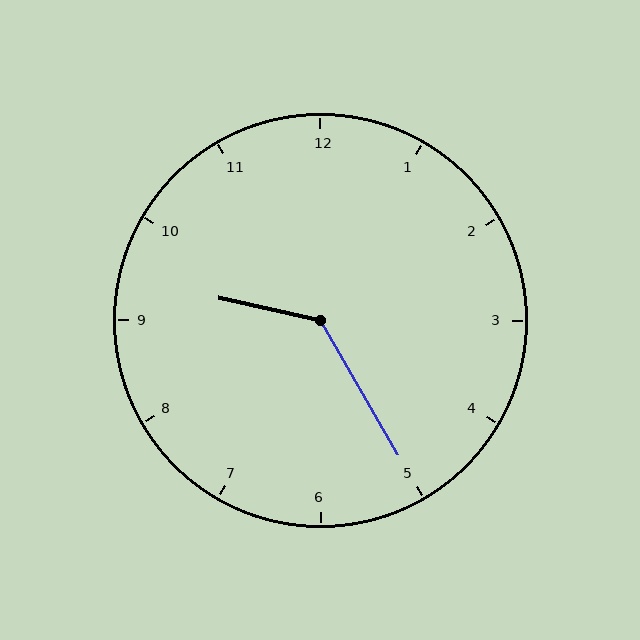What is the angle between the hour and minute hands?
Approximately 132 degrees.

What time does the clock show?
9:25.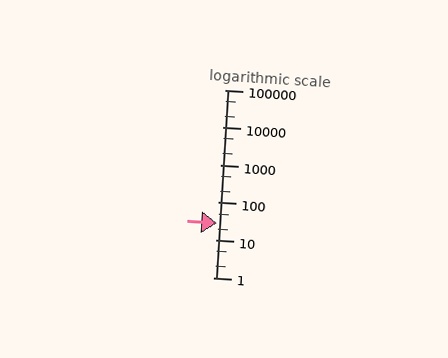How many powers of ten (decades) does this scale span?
The scale spans 5 decades, from 1 to 100000.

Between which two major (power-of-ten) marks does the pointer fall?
The pointer is between 10 and 100.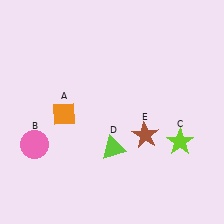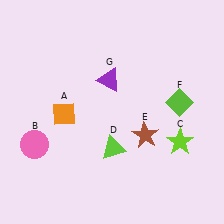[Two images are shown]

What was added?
A lime diamond (F), a purple triangle (G) were added in Image 2.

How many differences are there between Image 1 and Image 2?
There are 2 differences between the two images.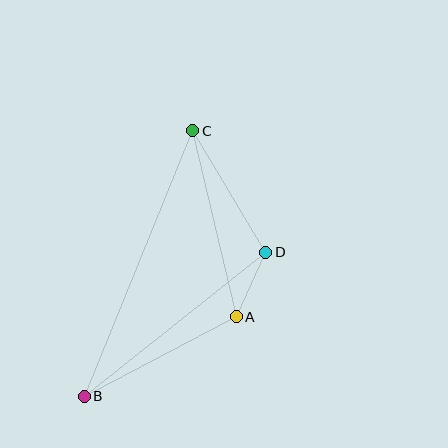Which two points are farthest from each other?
Points B and C are farthest from each other.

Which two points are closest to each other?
Points A and D are closest to each other.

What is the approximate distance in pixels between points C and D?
The distance between C and D is approximately 142 pixels.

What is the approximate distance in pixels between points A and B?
The distance between A and B is approximately 171 pixels.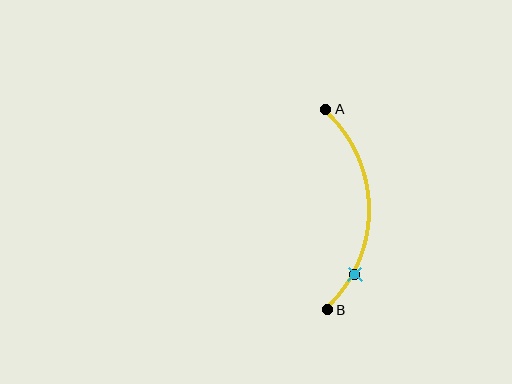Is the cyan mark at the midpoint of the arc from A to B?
No. The cyan mark lies on the arc but is closer to endpoint B. The arc midpoint would be at the point on the curve equidistant along the arc from both A and B.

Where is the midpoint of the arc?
The arc midpoint is the point on the curve farthest from the straight line joining A and B. It sits to the right of that line.